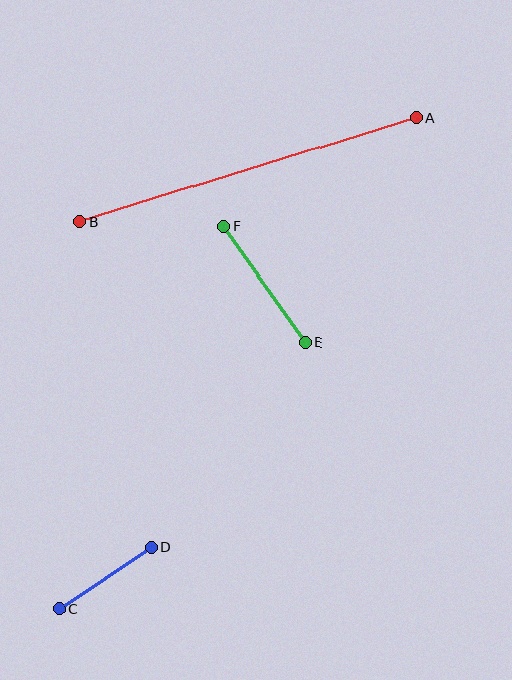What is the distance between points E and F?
The distance is approximately 142 pixels.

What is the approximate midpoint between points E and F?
The midpoint is at approximately (265, 284) pixels.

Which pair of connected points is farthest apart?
Points A and B are farthest apart.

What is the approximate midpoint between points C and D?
The midpoint is at approximately (105, 578) pixels.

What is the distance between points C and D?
The distance is approximately 111 pixels.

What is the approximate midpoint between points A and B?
The midpoint is at approximately (248, 170) pixels.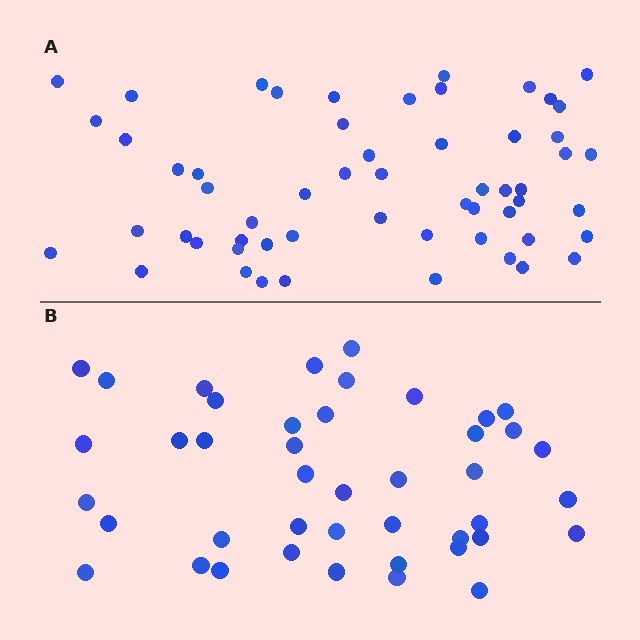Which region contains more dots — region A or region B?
Region A (the top region) has more dots.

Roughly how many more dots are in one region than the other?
Region A has approximately 15 more dots than region B.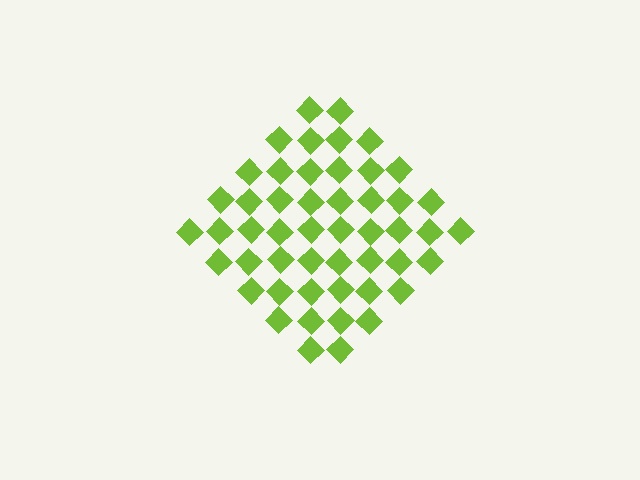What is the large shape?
The large shape is a diamond.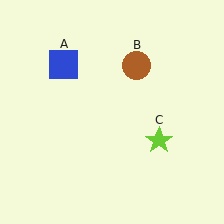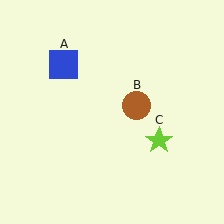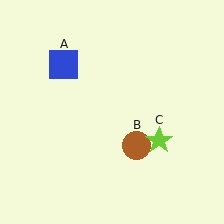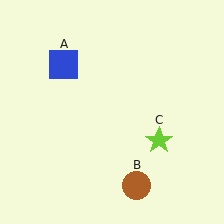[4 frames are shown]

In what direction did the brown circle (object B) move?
The brown circle (object B) moved down.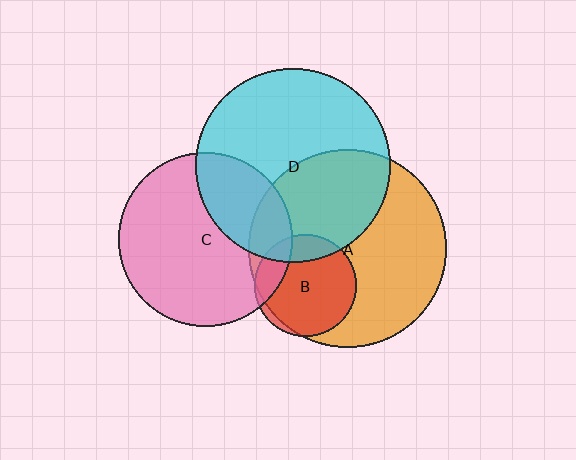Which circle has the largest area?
Circle A (orange).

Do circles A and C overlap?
Yes.